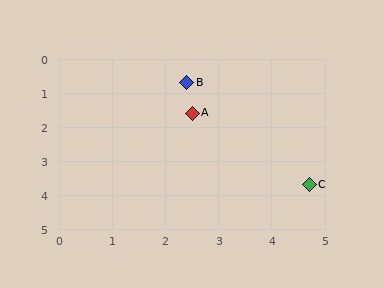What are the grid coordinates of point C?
Point C is at approximately (4.7, 3.7).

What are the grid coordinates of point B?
Point B is at approximately (2.4, 0.7).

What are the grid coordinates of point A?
Point A is at approximately (2.5, 1.6).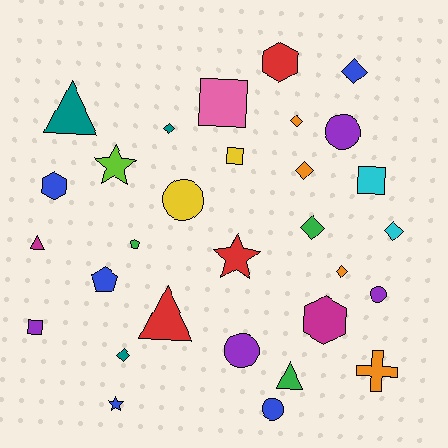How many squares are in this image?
There are 4 squares.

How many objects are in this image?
There are 30 objects.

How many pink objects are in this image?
There is 1 pink object.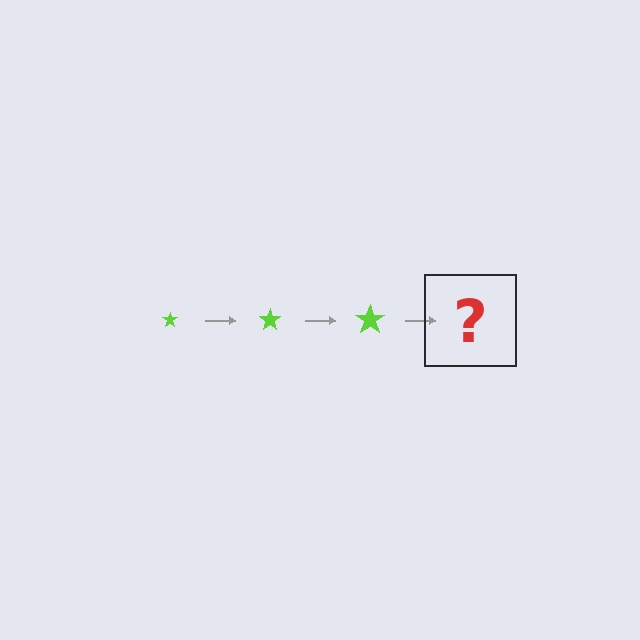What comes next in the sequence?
The next element should be a lime star, larger than the previous one.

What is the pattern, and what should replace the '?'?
The pattern is that the star gets progressively larger each step. The '?' should be a lime star, larger than the previous one.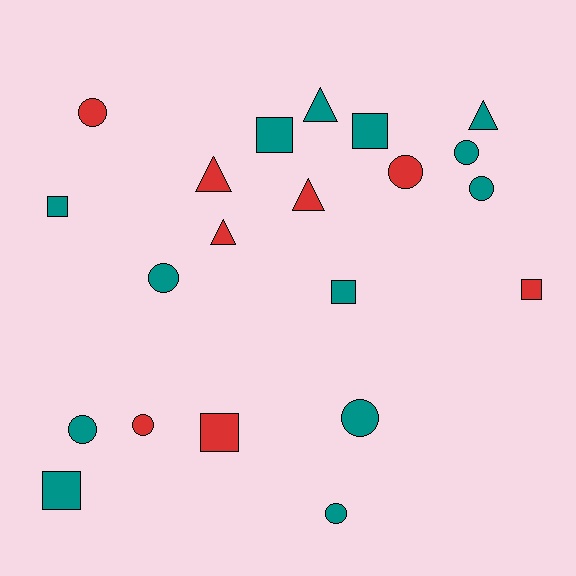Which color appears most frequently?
Teal, with 13 objects.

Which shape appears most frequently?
Circle, with 9 objects.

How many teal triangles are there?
There are 2 teal triangles.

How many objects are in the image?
There are 21 objects.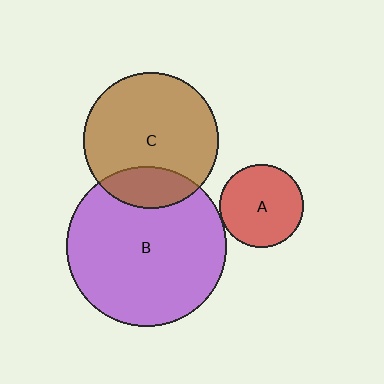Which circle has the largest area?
Circle B (purple).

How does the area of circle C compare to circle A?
Approximately 2.6 times.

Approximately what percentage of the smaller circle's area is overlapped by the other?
Approximately 20%.